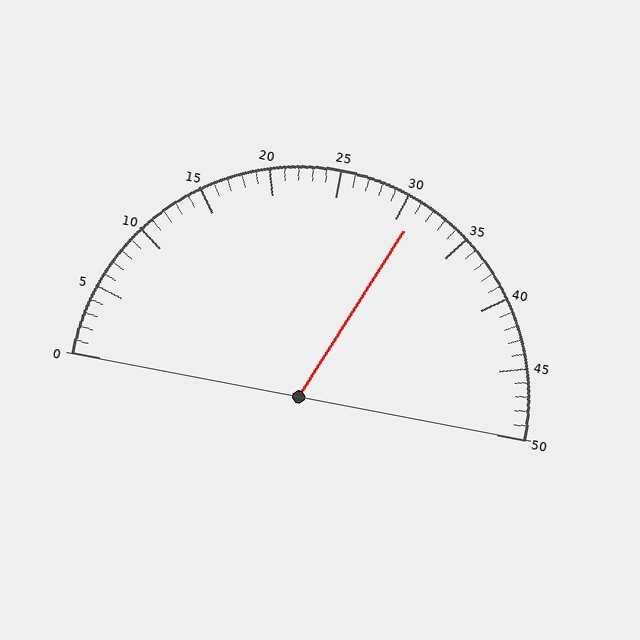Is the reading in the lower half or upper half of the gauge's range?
The reading is in the upper half of the range (0 to 50).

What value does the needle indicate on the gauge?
The needle indicates approximately 31.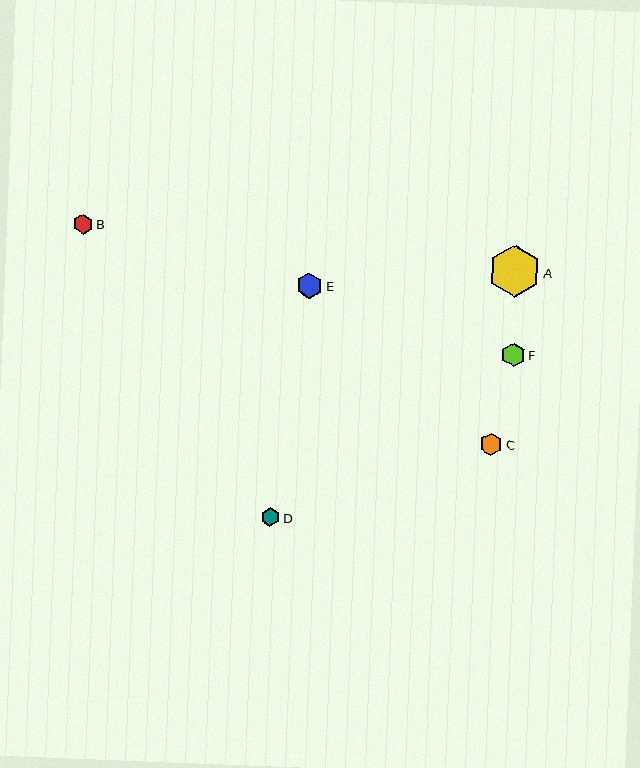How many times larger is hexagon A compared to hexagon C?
Hexagon A is approximately 2.3 times the size of hexagon C.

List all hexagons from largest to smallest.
From largest to smallest: A, E, F, C, B, D.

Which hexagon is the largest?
Hexagon A is the largest with a size of approximately 52 pixels.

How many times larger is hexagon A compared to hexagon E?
Hexagon A is approximately 2.0 times the size of hexagon E.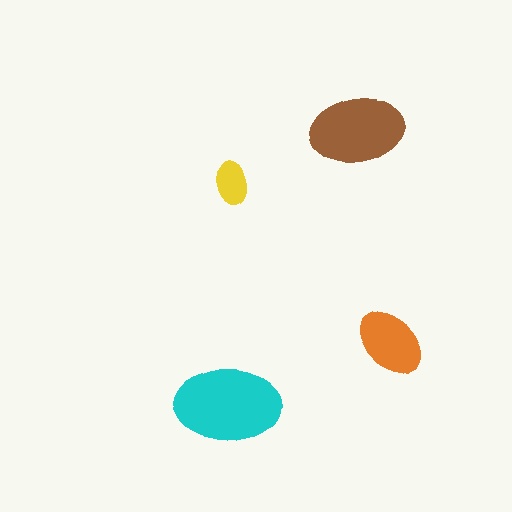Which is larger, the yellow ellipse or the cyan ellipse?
The cyan one.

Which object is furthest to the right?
The orange ellipse is rightmost.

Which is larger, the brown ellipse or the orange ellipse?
The brown one.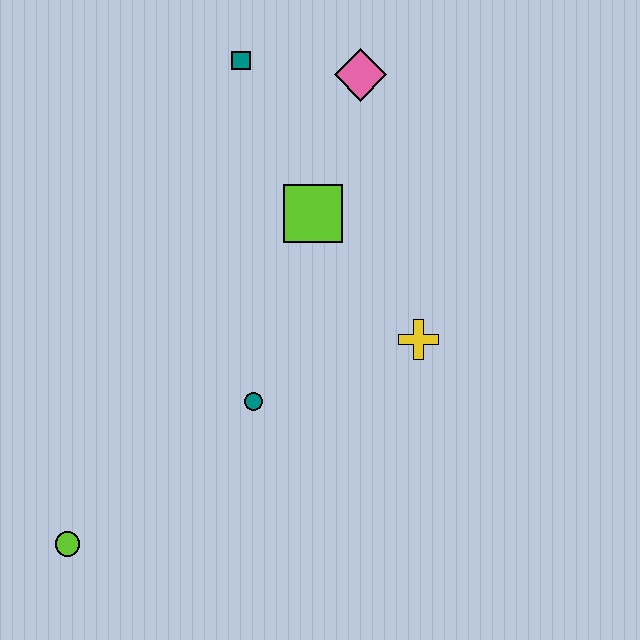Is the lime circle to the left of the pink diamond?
Yes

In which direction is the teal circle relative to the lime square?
The teal circle is below the lime square.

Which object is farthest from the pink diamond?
The lime circle is farthest from the pink diamond.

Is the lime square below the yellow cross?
No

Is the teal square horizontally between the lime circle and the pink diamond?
Yes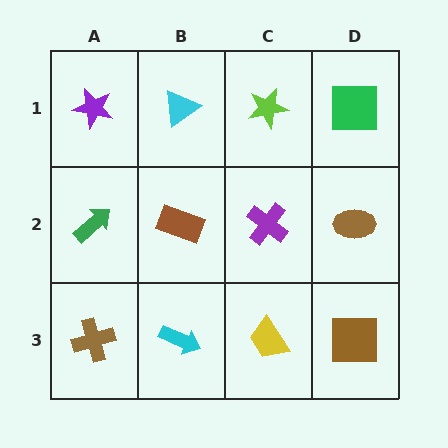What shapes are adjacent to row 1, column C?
A purple cross (row 2, column C), a cyan triangle (row 1, column B), a green square (row 1, column D).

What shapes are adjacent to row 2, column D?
A green square (row 1, column D), a brown square (row 3, column D), a purple cross (row 2, column C).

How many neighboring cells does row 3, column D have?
2.